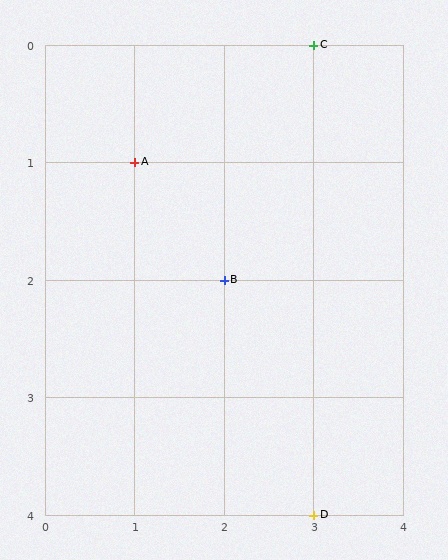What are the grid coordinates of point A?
Point A is at grid coordinates (1, 1).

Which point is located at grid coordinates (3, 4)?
Point D is at (3, 4).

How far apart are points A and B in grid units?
Points A and B are 1 column and 1 row apart (about 1.4 grid units diagonally).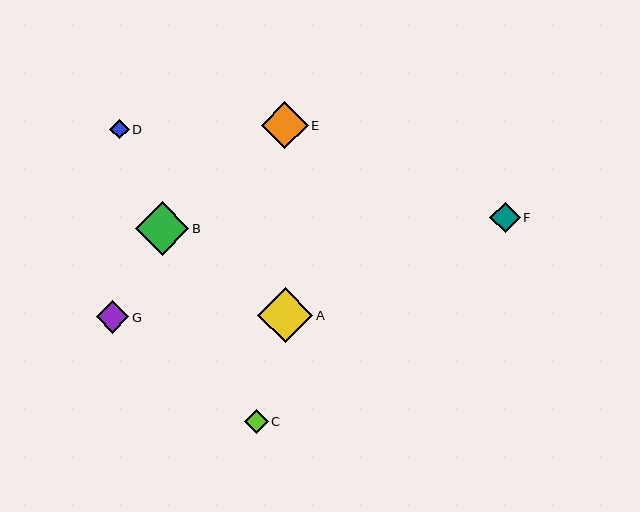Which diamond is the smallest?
Diamond D is the smallest with a size of approximately 19 pixels.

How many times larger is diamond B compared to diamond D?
Diamond B is approximately 2.8 times the size of diamond D.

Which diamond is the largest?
Diamond A is the largest with a size of approximately 55 pixels.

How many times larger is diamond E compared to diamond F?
Diamond E is approximately 1.6 times the size of diamond F.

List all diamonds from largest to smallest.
From largest to smallest: A, B, E, G, F, C, D.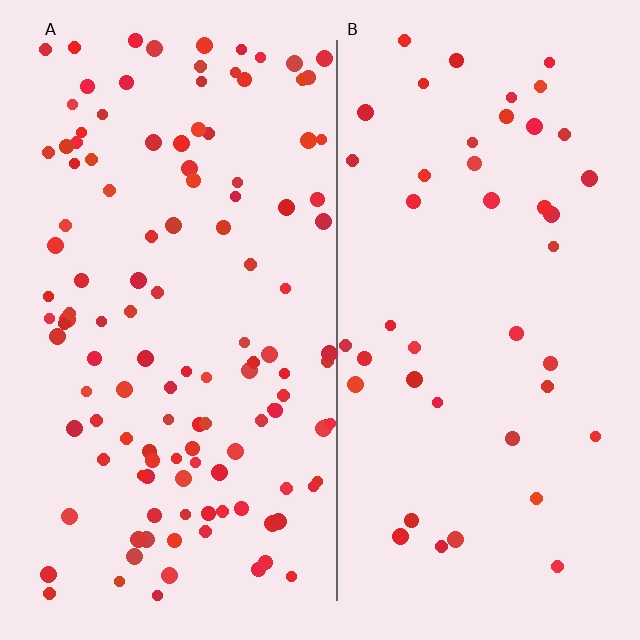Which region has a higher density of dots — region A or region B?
A (the left).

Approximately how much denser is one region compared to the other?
Approximately 2.8× — region A over region B.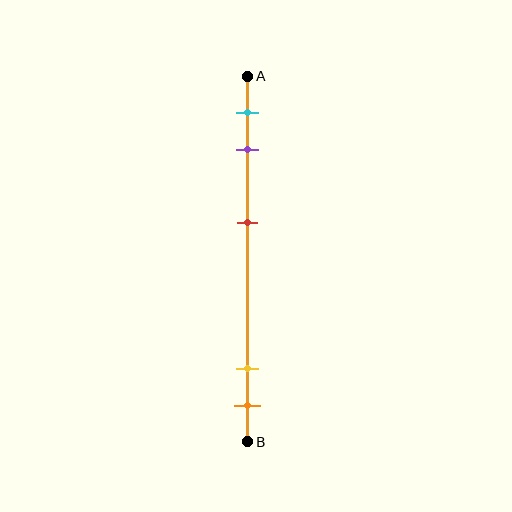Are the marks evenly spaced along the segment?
No, the marks are not evenly spaced.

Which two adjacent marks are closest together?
The yellow and orange marks are the closest adjacent pair.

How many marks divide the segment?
There are 5 marks dividing the segment.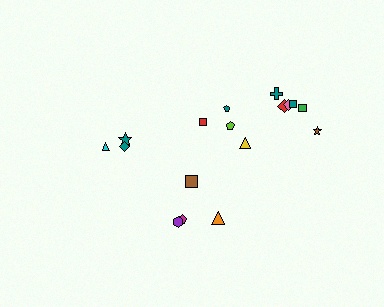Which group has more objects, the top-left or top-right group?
The top-right group.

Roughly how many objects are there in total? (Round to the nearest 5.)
Roughly 15 objects in total.